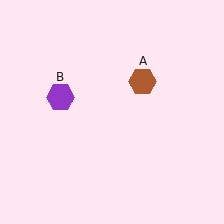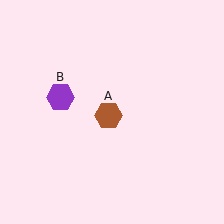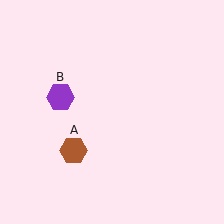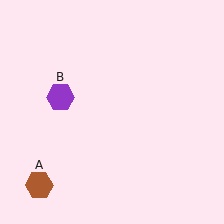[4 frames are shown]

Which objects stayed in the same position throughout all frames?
Purple hexagon (object B) remained stationary.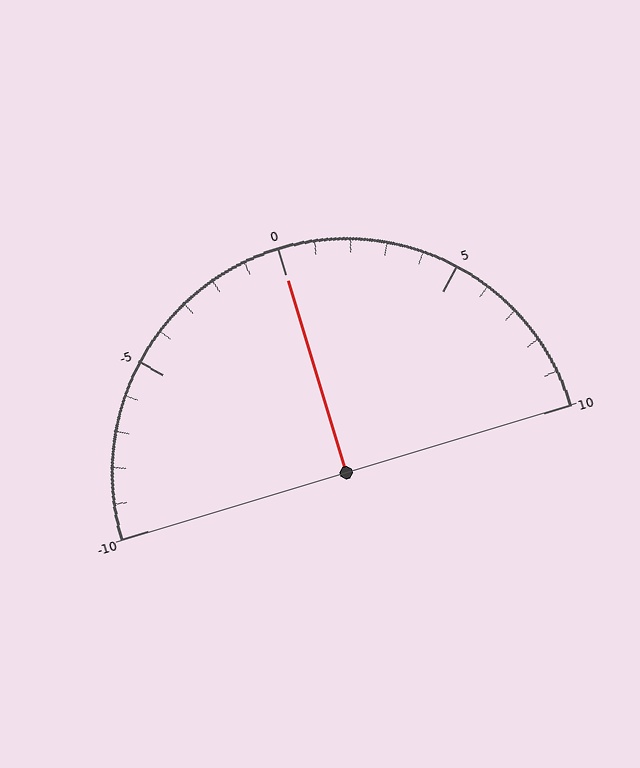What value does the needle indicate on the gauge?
The needle indicates approximately 0.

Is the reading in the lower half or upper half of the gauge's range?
The reading is in the upper half of the range (-10 to 10).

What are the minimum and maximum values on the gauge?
The gauge ranges from -10 to 10.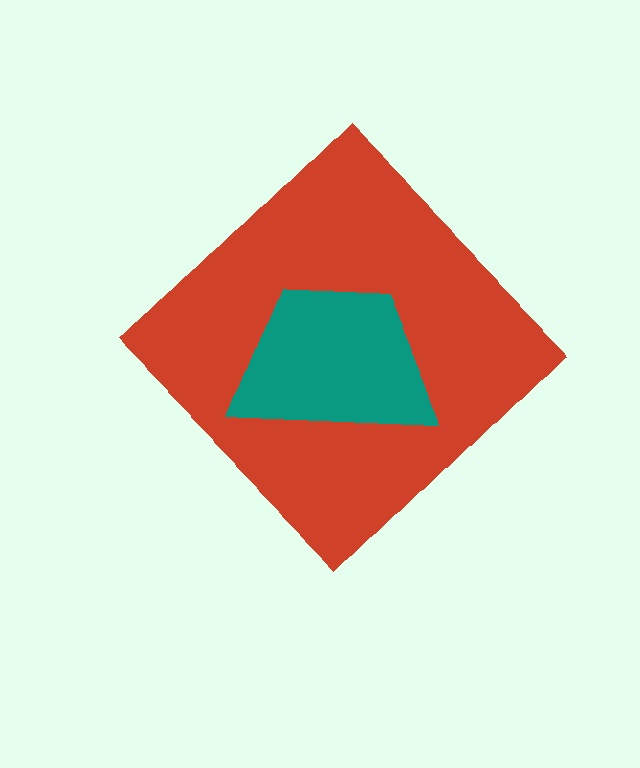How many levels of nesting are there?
2.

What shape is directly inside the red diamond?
The teal trapezoid.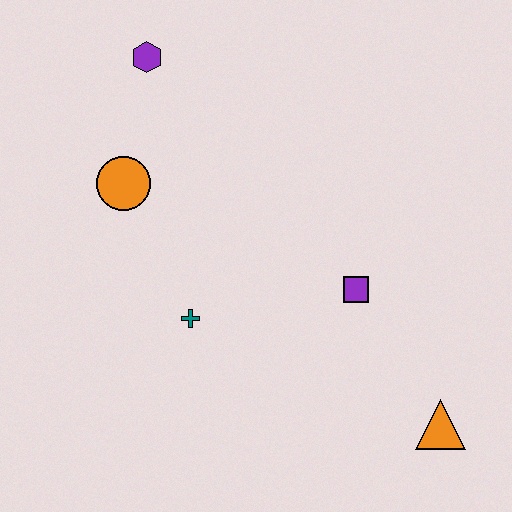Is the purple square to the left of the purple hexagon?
No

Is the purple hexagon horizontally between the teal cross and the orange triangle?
No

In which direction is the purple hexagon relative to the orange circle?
The purple hexagon is above the orange circle.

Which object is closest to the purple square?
The orange triangle is closest to the purple square.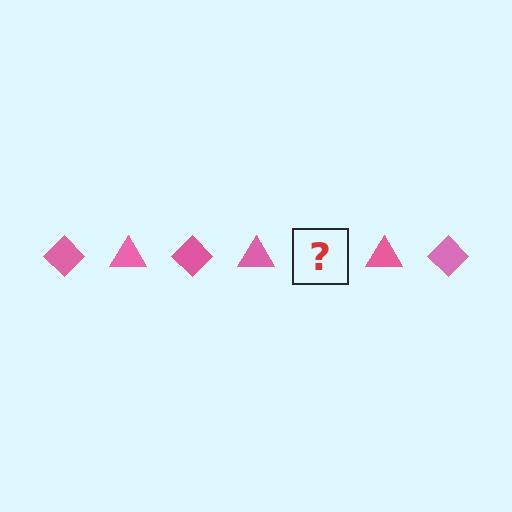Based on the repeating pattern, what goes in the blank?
The blank should be a pink diamond.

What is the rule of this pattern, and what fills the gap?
The rule is that the pattern cycles through diamond, triangle shapes in pink. The gap should be filled with a pink diamond.